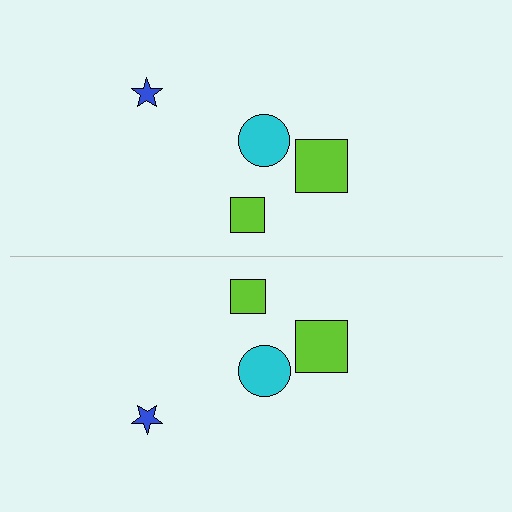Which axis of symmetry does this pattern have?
The pattern has a horizontal axis of symmetry running through the center of the image.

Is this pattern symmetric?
Yes, this pattern has bilateral (reflection) symmetry.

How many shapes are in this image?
There are 8 shapes in this image.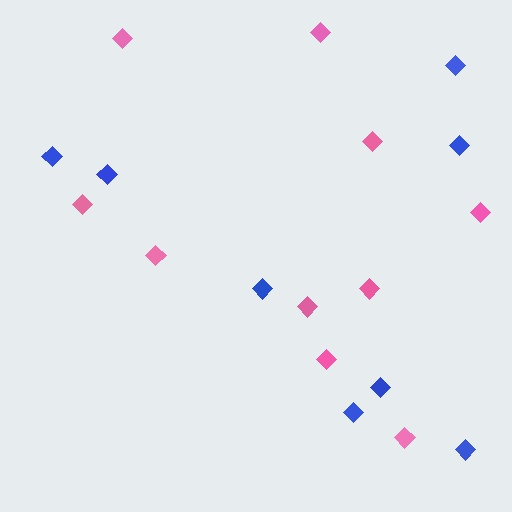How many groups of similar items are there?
There are 2 groups: one group of pink diamonds (10) and one group of blue diamonds (8).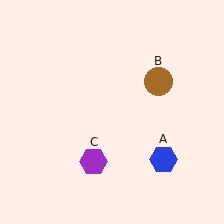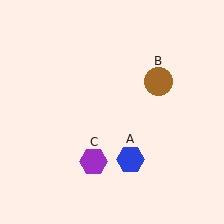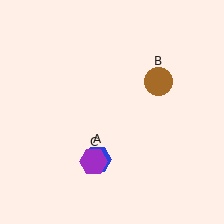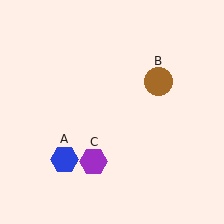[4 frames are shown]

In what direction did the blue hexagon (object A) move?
The blue hexagon (object A) moved left.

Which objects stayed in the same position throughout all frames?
Brown circle (object B) and purple hexagon (object C) remained stationary.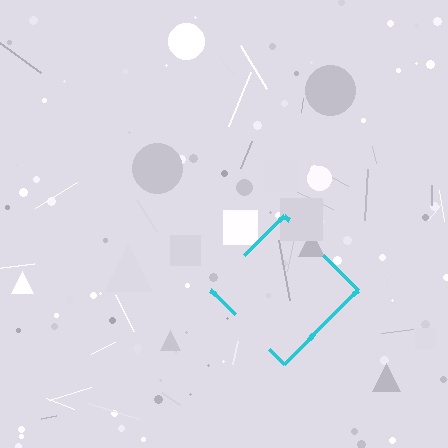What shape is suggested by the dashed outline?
The dashed outline suggests a diamond.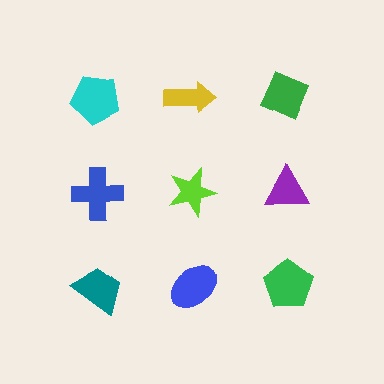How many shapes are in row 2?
3 shapes.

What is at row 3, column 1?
A teal trapezoid.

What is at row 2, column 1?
A blue cross.